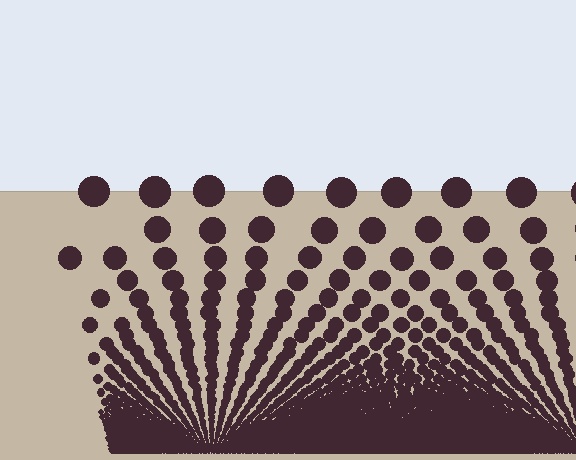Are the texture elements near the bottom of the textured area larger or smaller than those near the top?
Smaller. The gradient is inverted — elements near the bottom are smaller and denser.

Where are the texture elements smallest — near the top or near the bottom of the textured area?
Near the bottom.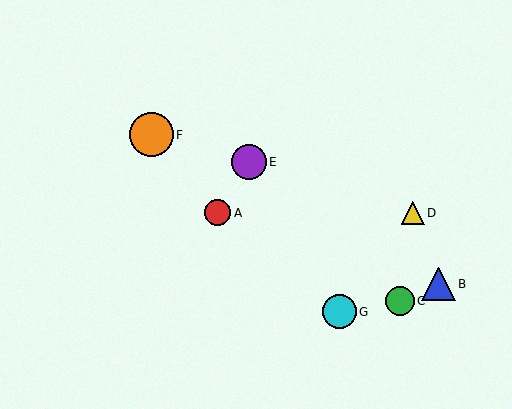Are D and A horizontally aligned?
Yes, both are at y≈213.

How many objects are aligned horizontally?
2 objects (A, D) are aligned horizontally.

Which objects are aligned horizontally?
Objects A, D are aligned horizontally.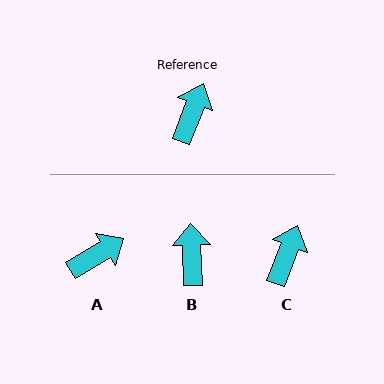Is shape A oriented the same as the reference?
No, it is off by about 38 degrees.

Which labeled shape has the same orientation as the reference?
C.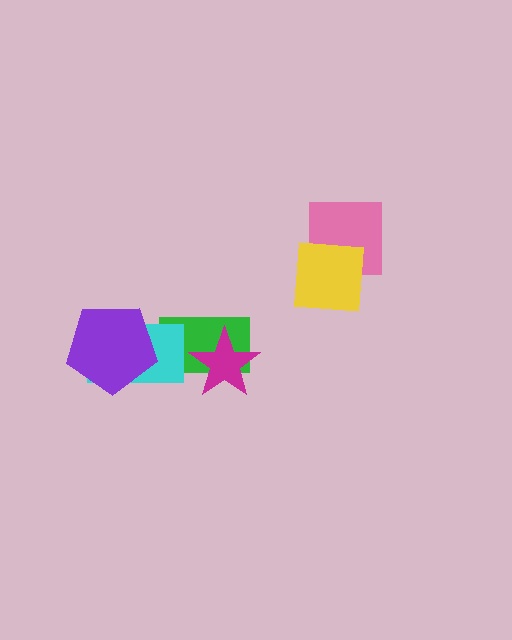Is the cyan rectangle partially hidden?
Yes, it is partially covered by another shape.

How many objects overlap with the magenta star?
1 object overlaps with the magenta star.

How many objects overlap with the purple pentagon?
1 object overlaps with the purple pentagon.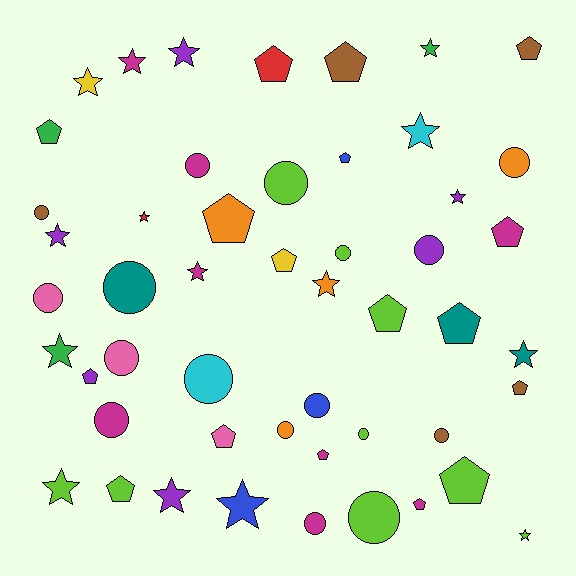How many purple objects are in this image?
There are 6 purple objects.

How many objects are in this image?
There are 50 objects.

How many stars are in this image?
There are 16 stars.